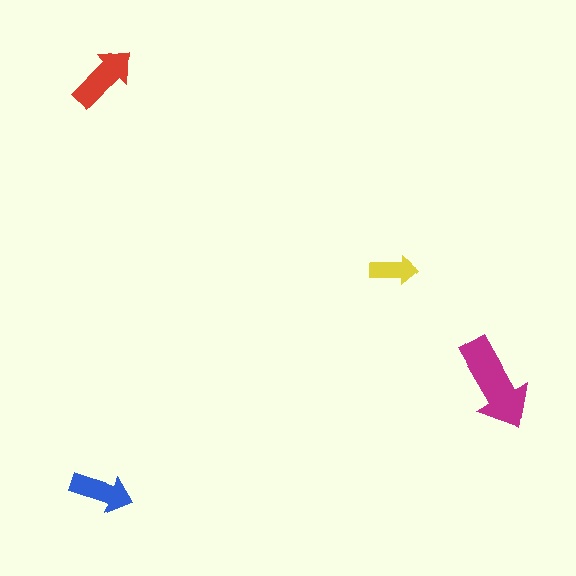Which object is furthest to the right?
The magenta arrow is rightmost.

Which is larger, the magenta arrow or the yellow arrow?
The magenta one.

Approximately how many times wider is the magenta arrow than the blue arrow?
About 1.5 times wider.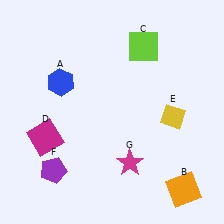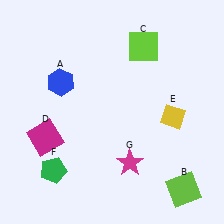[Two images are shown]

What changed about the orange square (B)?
In Image 1, B is orange. In Image 2, it changed to lime.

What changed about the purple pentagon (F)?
In Image 1, F is purple. In Image 2, it changed to green.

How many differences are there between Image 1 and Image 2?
There are 2 differences between the two images.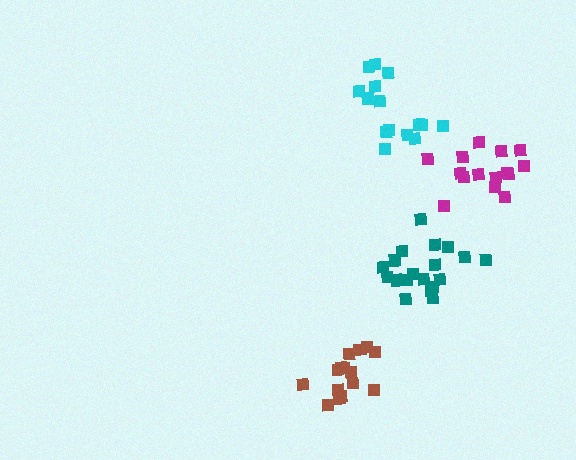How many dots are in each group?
Group 1: 19 dots, Group 2: 15 dots, Group 3: 15 dots, Group 4: 16 dots (65 total).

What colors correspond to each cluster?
The clusters are colored: teal, cyan, magenta, brown.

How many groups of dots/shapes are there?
There are 4 groups.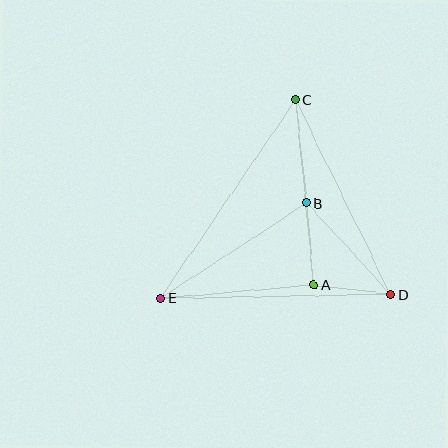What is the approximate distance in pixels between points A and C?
The distance between A and C is approximately 186 pixels.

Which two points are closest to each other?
Points A and D are closest to each other.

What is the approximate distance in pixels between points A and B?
The distance between A and B is approximately 82 pixels.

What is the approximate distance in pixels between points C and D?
The distance between C and D is approximately 216 pixels.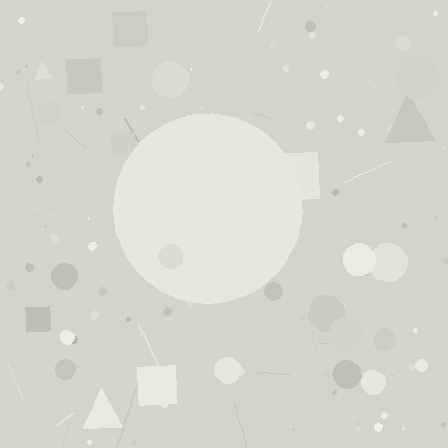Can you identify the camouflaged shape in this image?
The camouflaged shape is a circle.